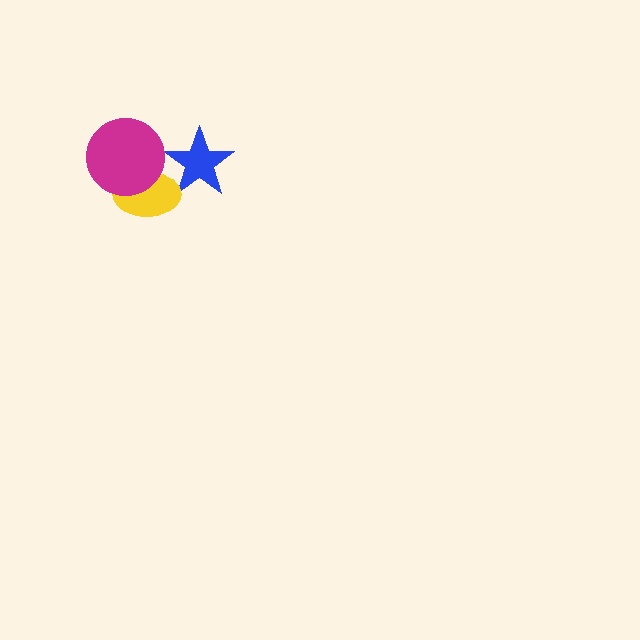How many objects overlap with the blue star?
1 object overlaps with the blue star.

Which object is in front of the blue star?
The yellow ellipse is in front of the blue star.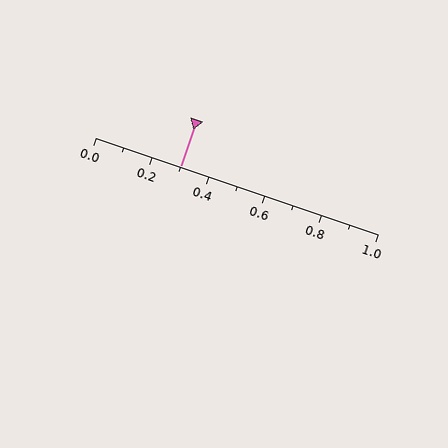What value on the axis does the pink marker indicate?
The marker indicates approximately 0.3.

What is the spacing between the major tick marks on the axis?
The major ticks are spaced 0.2 apart.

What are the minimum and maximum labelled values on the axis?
The axis runs from 0.0 to 1.0.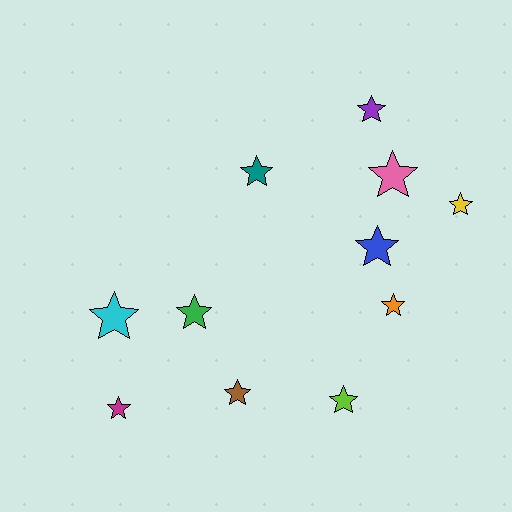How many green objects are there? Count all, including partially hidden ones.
There is 1 green object.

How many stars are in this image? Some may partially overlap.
There are 11 stars.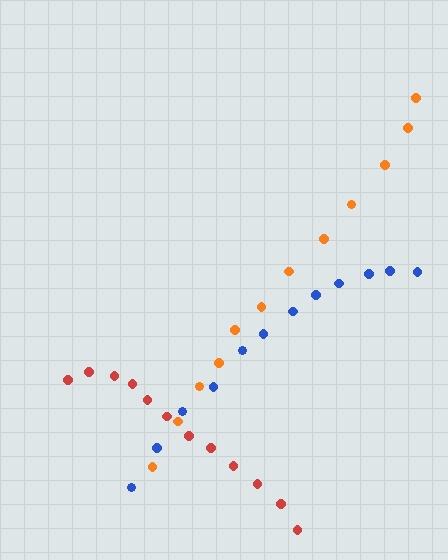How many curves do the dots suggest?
There are 3 distinct paths.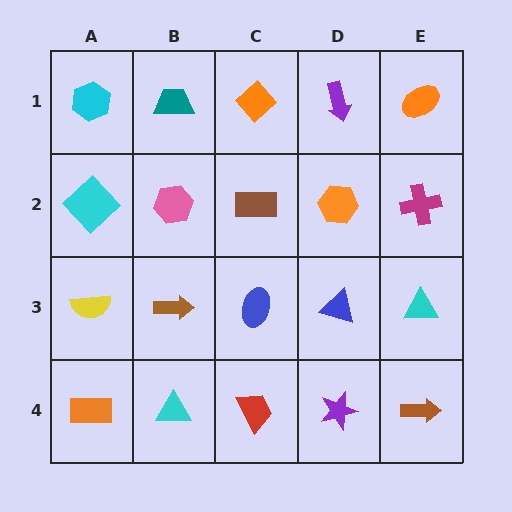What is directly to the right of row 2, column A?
A pink hexagon.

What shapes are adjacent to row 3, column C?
A brown rectangle (row 2, column C), a red trapezoid (row 4, column C), a brown arrow (row 3, column B), a blue triangle (row 3, column D).